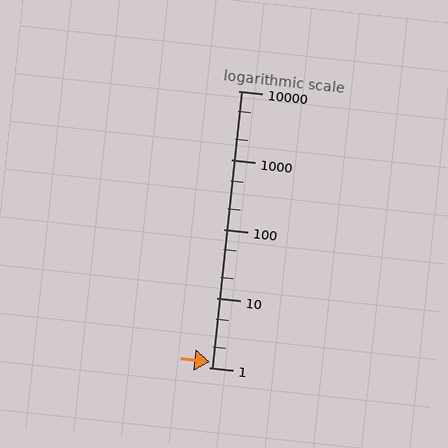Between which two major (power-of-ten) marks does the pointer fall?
The pointer is between 1 and 10.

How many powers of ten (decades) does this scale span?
The scale spans 4 decades, from 1 to 10000.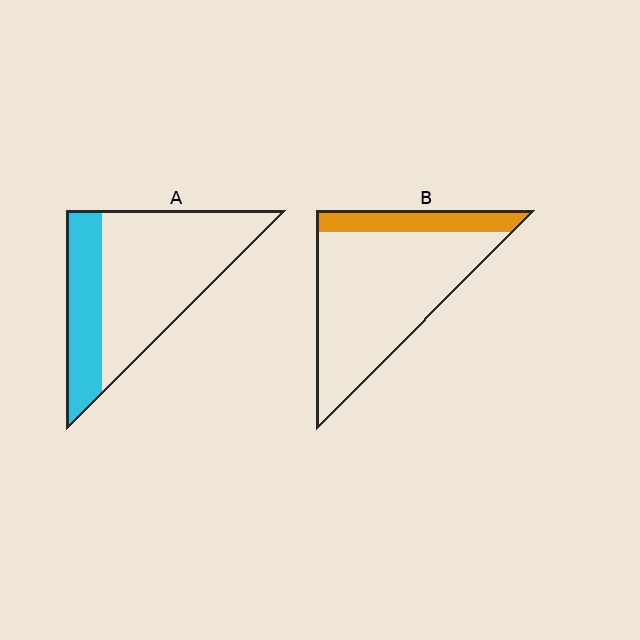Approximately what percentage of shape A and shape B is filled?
A is approximately 30% and B is approximately 20%.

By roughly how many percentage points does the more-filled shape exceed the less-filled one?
By roughly 10 percentage points (A over B).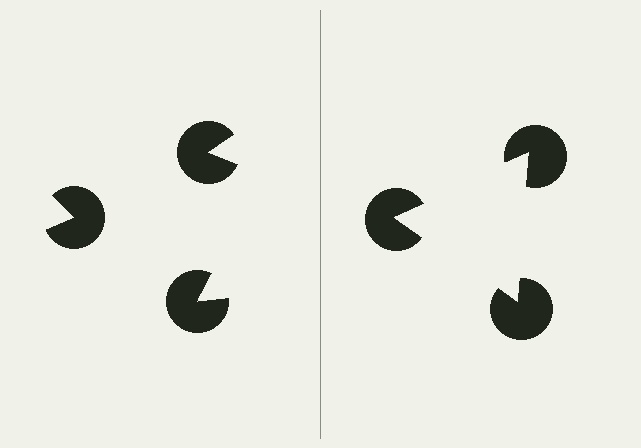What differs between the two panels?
The pac-man discs are positioned identically on both sides; only the wedge orientations differ. On the right they align to a triangle; on the left they are misaligned.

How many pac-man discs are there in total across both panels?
6 — 3 on each side.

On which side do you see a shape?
An illusory triangle appears on the right side. On the left side the wedge cuts are rotated, so no coherent shape forms.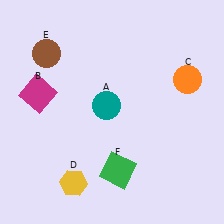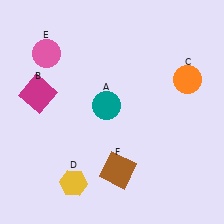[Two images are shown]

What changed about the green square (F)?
In Image 1, F is green. In Image 2, it changed to brown.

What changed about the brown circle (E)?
In Image 1, E is brown. In Image 2, it changed to pink.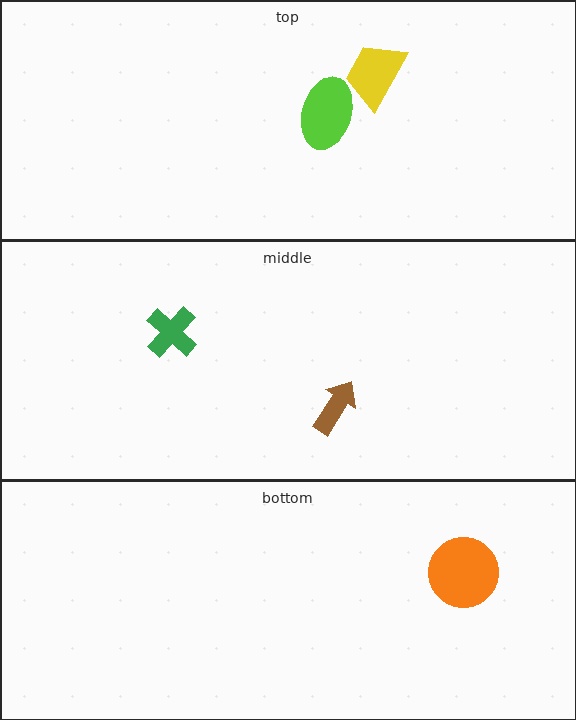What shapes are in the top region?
The yellow trapezoid, the lime ellipse.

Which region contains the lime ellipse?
The top region.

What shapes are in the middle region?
The green cross, the brown arrow.